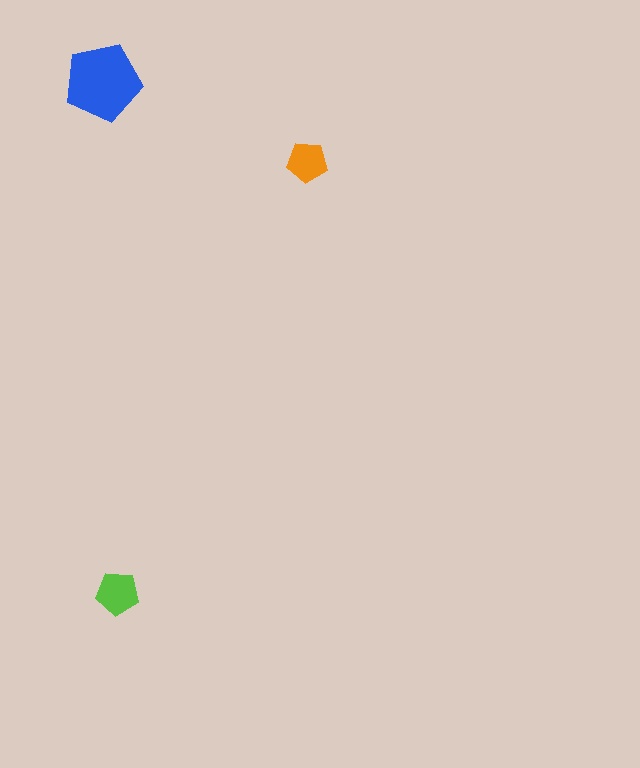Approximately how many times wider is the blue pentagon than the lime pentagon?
About 2 times wider.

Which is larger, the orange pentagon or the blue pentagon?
The blue one.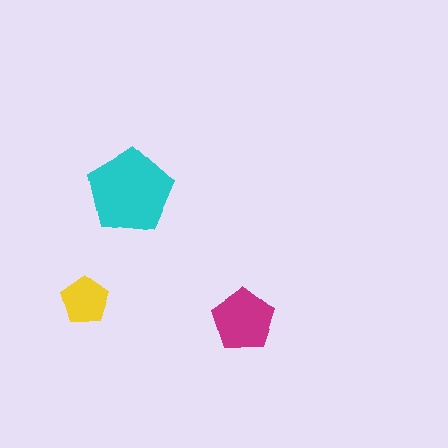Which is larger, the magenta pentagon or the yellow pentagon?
The magenta one.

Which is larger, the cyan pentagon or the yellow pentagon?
The cyan one.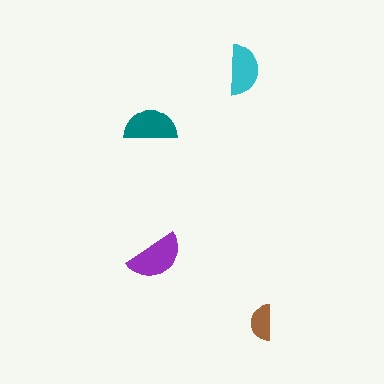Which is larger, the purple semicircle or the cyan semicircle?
The purple one.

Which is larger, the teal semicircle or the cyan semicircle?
The teal one.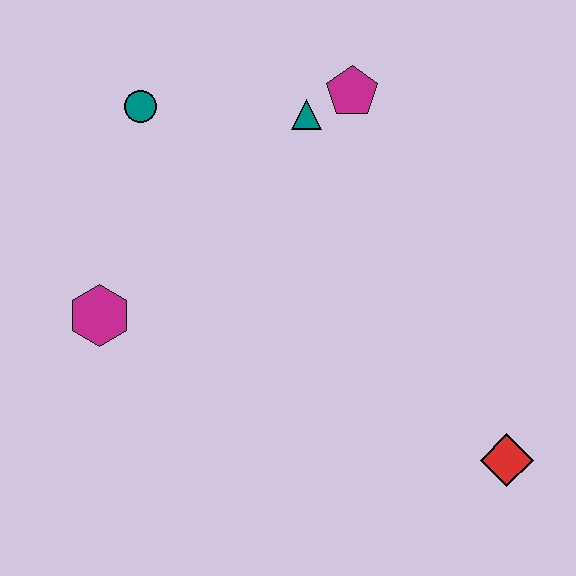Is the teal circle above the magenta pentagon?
No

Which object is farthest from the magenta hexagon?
The red diamond is farthest from the magenta hexagon.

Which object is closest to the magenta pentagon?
The teal triangle is closest to the magenta pentagon.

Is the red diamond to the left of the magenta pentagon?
No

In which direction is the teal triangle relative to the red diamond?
The teal triangle is above the red diamond.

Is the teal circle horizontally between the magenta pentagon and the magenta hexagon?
Yes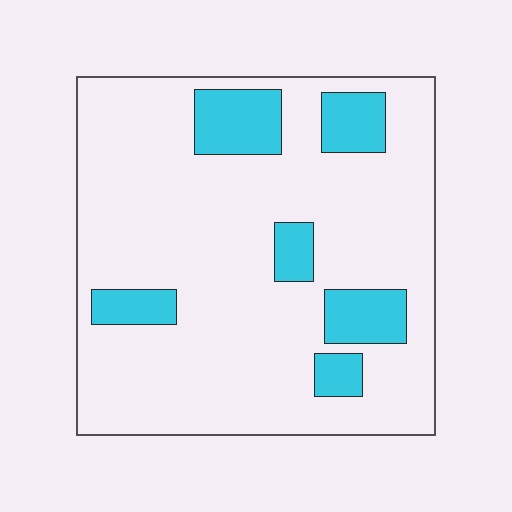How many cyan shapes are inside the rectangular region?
6.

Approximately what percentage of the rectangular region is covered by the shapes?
Approximately 15%.